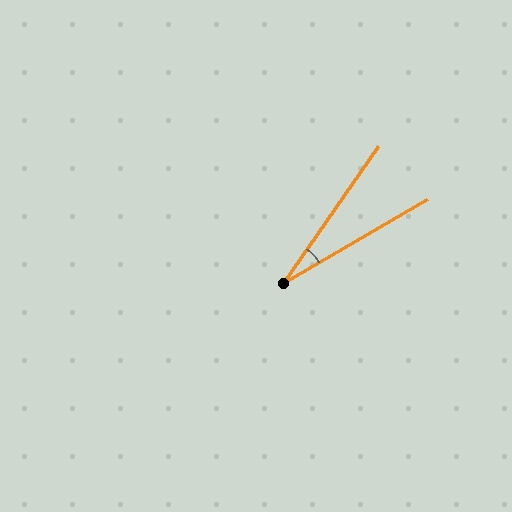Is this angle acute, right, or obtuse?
It is acute.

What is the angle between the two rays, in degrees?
Approximately 25 degrees.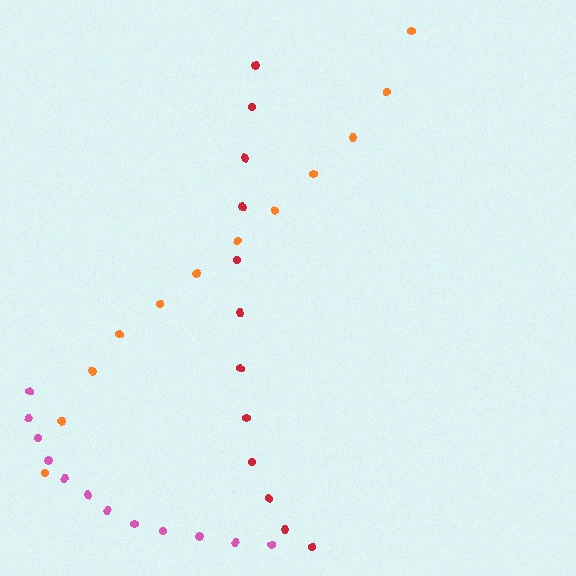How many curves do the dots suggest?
There are 3 distinct paths.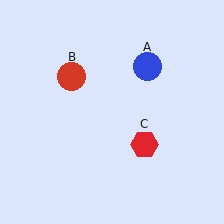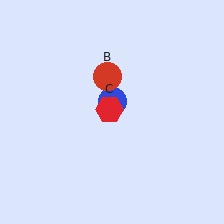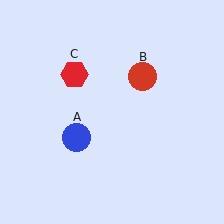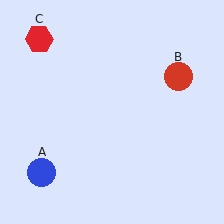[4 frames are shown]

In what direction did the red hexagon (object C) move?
The red hexagon (object C) moved up and to the left.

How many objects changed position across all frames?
3 objects changed position: blue circle (object A), red circle (object B), red hexagon (object C).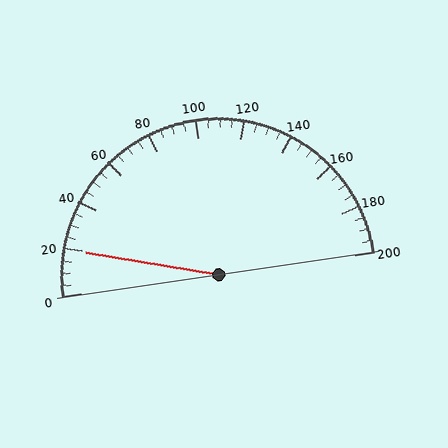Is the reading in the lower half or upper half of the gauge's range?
The reading is in the lower half of the range (0 to 200).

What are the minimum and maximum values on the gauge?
The gauge ranges from 0 to 200.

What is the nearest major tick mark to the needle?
The nearest major tick mark is 20.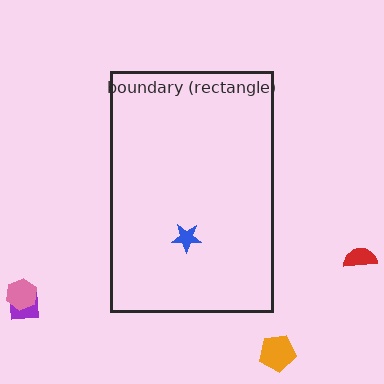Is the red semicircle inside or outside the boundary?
Outside.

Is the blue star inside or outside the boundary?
Inside.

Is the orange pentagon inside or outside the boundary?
Outside.